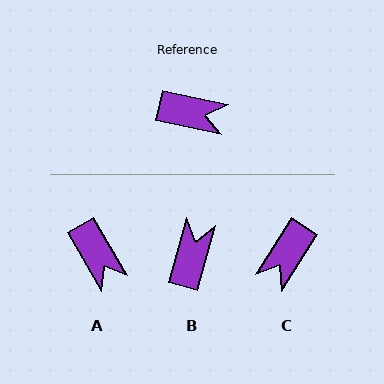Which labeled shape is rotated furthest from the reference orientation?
C, about 110 degrees away.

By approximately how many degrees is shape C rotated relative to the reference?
Approximately 110 degrees clockwise.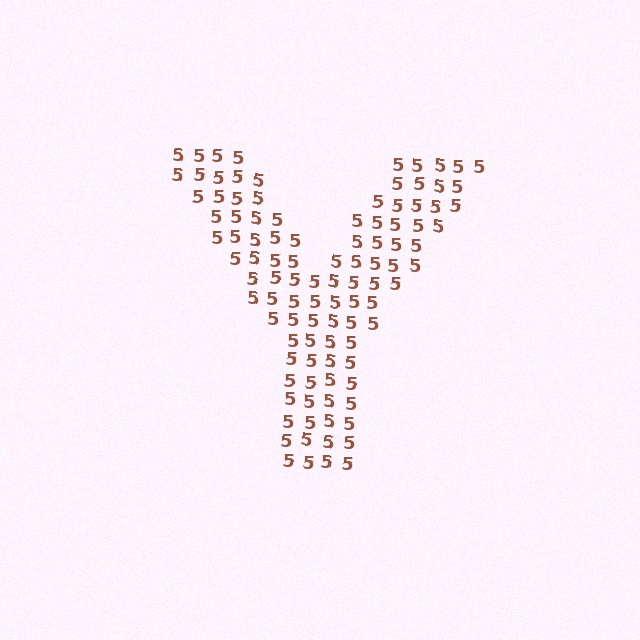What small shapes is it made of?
It is made of small digit 5's.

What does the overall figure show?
The overall figure shows the letter Y.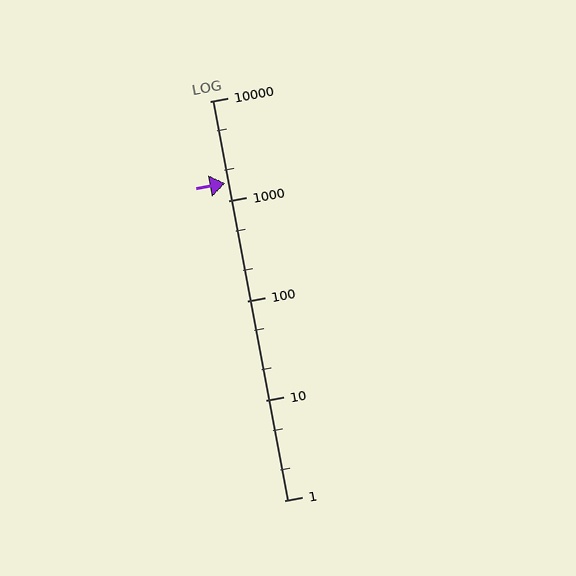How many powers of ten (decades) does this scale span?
The scale spans 4 decades, from 1 to 10000.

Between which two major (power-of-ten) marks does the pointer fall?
The pointer is between 1000 and 10000.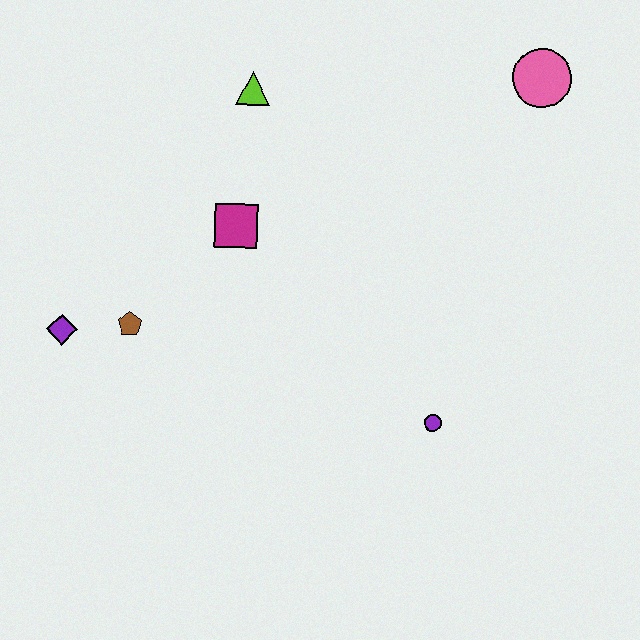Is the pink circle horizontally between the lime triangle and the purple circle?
No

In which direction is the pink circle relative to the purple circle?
The pink circle is above the purple circle.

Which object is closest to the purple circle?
The magenta square is closest to the purple circle.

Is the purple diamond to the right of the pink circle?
No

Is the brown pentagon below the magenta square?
Yes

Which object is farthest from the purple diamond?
The pink circle is farthest from the purple diamond.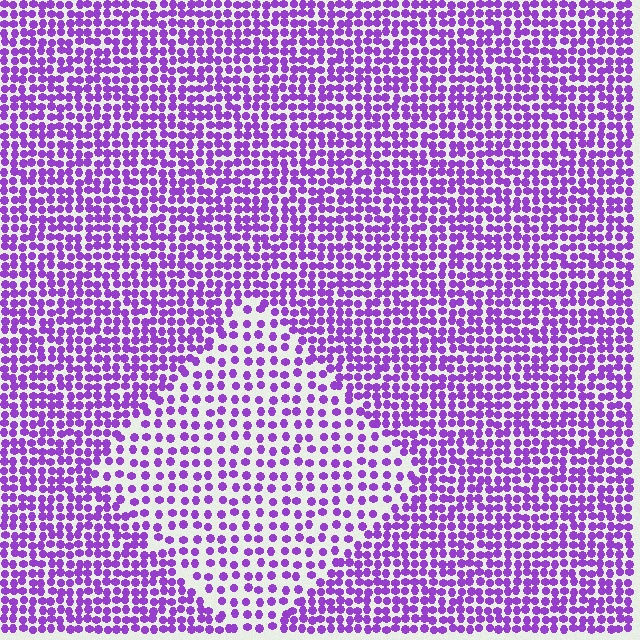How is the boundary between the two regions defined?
The boundary is defined by a change in element density (approximately 1.9x ratio). All elements are the same color, size, and shape.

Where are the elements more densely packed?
The elements are more densely packed outside the diamond boundary.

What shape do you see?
I see a diamond.